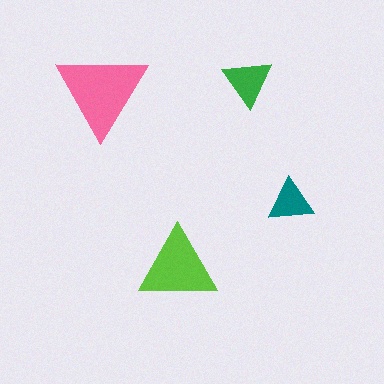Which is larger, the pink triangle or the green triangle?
The pink one.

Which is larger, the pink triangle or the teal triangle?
The pink one.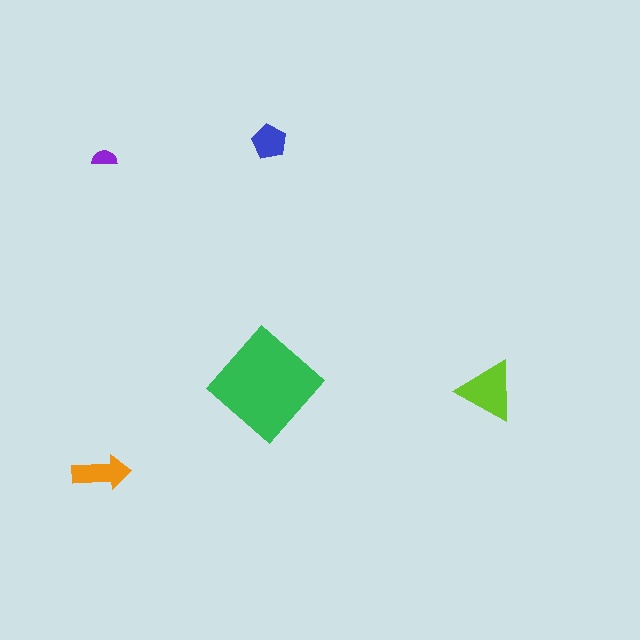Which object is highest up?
The blue pentagon is topmost.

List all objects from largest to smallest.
The green diamond, the lime triangle, the orange arrow, the blue pentagon, the purple semicircle.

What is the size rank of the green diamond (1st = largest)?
1st.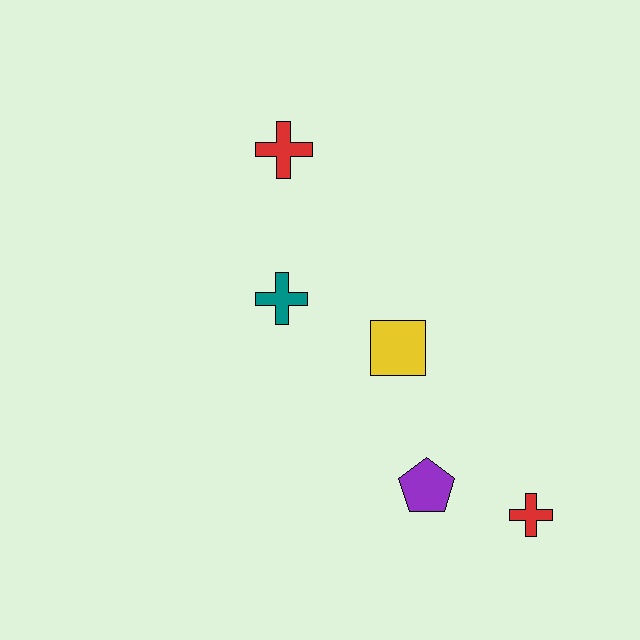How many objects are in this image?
There are 5 objects.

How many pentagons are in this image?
There is 1 pentagon.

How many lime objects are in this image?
There are no lime objects.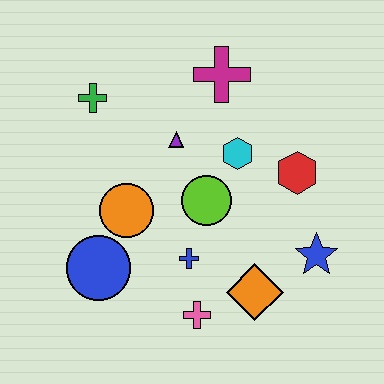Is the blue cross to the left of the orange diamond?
Yes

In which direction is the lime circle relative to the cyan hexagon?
The lime circle is below the cyan hexagon.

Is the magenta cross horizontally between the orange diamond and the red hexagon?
No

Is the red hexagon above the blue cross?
Yes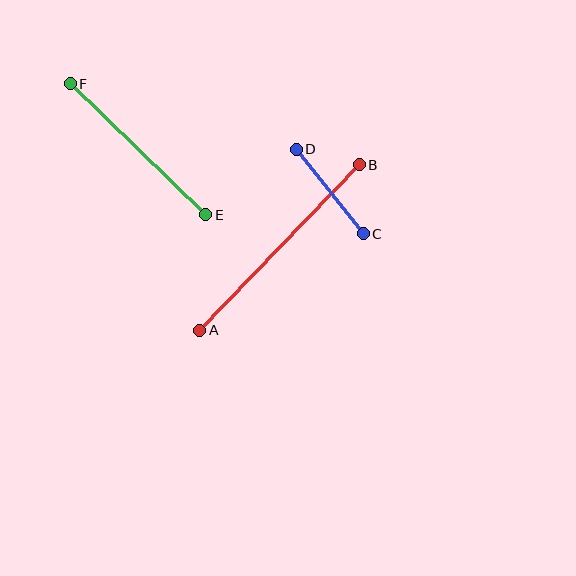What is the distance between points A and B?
The distance is approximately 230 pixels.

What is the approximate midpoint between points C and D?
The midpoint is at approximately (330, 191) pixels.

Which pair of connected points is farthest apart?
Points A and B are farthest apart.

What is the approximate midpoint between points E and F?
The midpoint is at approximately (138, 149) pixels.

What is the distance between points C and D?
The distance is approximately 108 pixels.